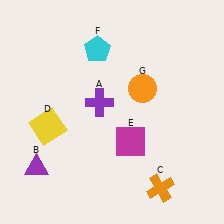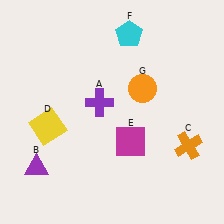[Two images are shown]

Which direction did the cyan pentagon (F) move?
The cyan pentagon (F) moved right.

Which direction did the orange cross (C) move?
The orange cross (C) moved up.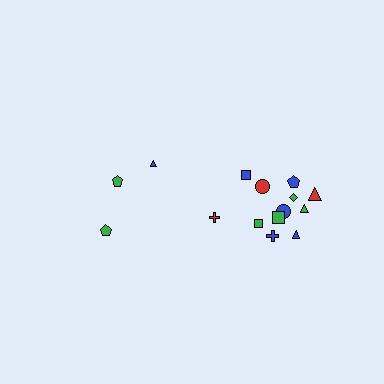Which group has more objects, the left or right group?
The right group.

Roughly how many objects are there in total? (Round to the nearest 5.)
Roughly 15 objects in total.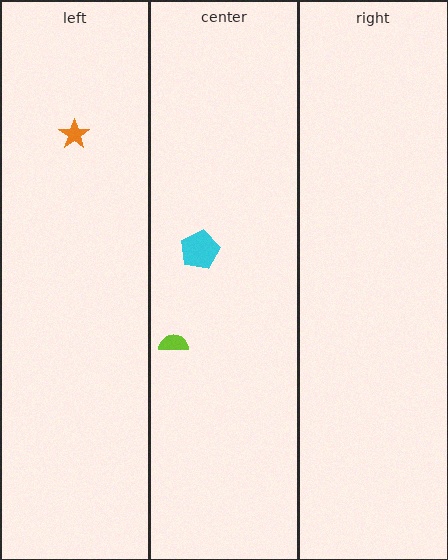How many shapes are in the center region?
2.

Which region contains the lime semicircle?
The center region.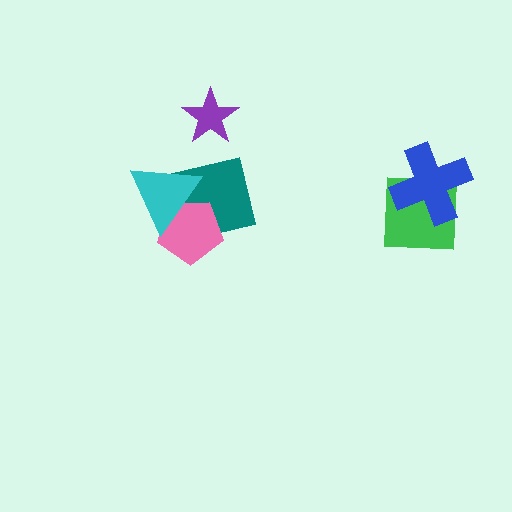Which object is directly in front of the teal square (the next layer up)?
The pink pentagon is directly in front of the teal square.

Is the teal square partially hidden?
Yes, it is partially covered by another shape.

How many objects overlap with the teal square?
2 objects overlap with the teal square.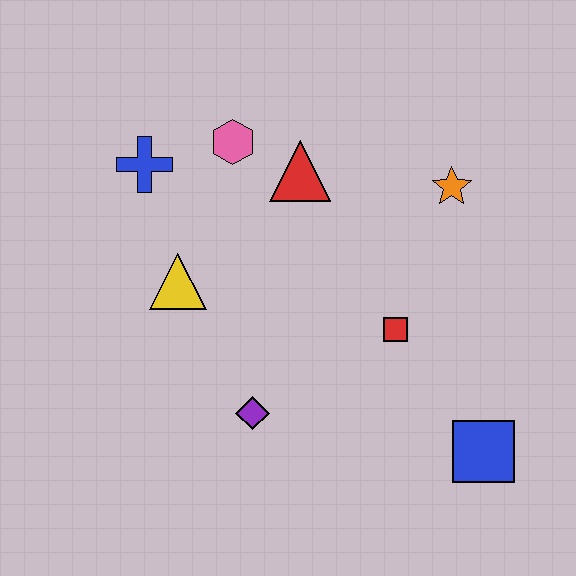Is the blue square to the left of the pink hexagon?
No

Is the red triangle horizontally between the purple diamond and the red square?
Yes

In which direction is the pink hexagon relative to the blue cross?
The pink hexagon is to the right of the blue cross.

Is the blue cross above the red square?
Yes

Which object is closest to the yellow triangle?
The blue cross is closest to the yellow triangle.